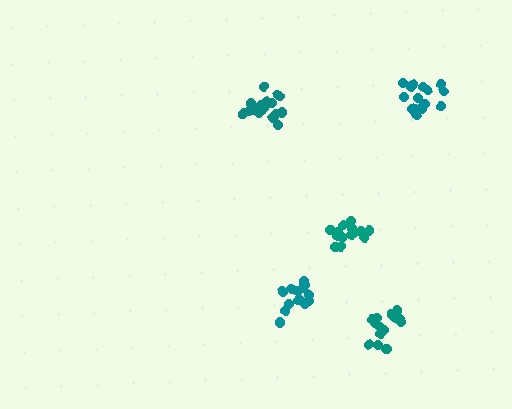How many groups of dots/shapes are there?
There are 5 groups.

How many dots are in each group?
Group 1: 14 dots, Group 2: 15 dots, Group 3: 19 dots, Group 4: 14 dots, Group 5: 15 dots (77 total).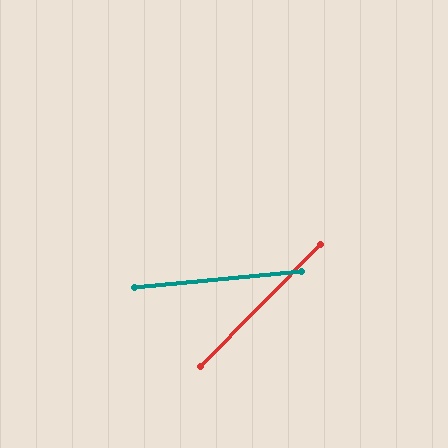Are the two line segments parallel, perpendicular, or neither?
Neither parallel nor perpendicular — they differ by about 40°.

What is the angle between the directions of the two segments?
Approximately 40 degrees.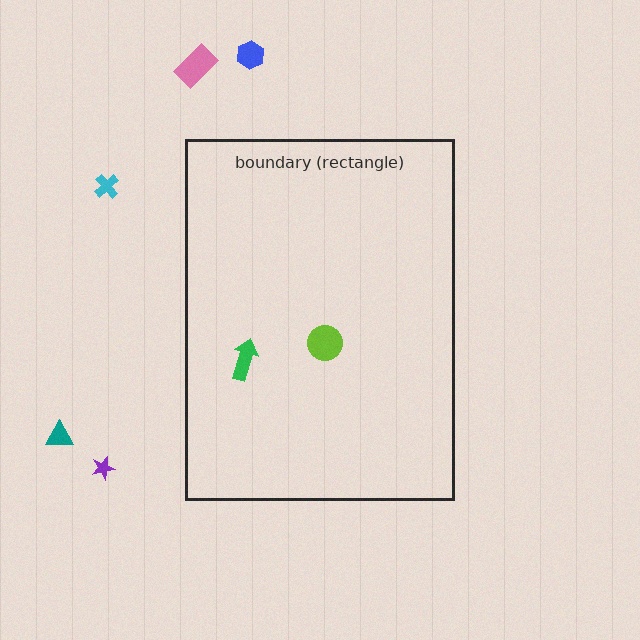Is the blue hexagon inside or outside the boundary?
Outside.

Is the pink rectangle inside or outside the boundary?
Outside.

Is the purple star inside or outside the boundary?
Outside.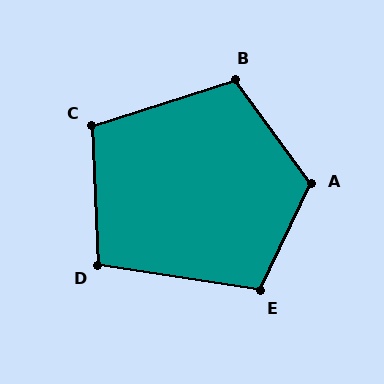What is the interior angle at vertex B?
Approximately 109 degrees (obtuse).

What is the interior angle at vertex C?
Approximately 106 degrees (obtuse).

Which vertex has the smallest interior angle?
D, at approximately 101 degrees.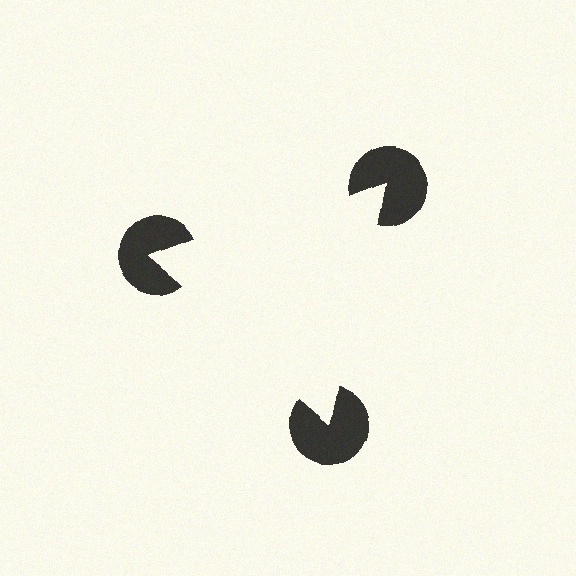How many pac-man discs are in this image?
There are 3 — one at each vertex of the illusory triangle.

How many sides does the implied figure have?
3 sides.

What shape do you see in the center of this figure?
An illusory triangle — its edges are inferred from the aligned wedge cuts in the pac-man discs, not physically drawn.